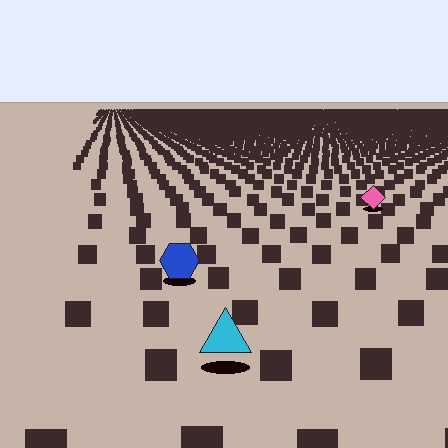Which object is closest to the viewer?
The cyan triangle is closest. The texture marks near it are larger and more spread out.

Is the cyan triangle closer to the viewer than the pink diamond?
Yes. The cyan triangle is closer — you can tell from the texture gradient: the ground texture is coarser near it.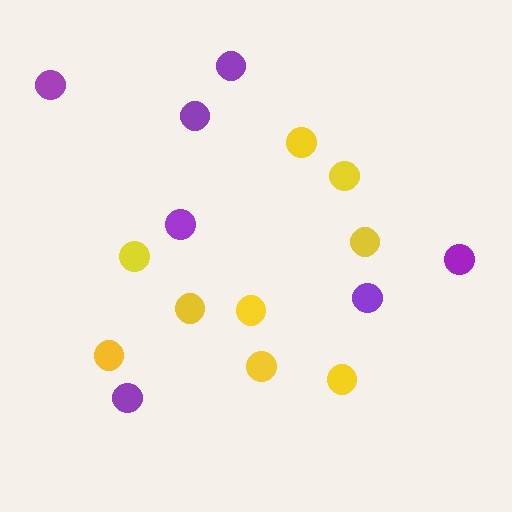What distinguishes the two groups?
There are 2 groups: one group of purple circles (7) and one group of yellow circles (9).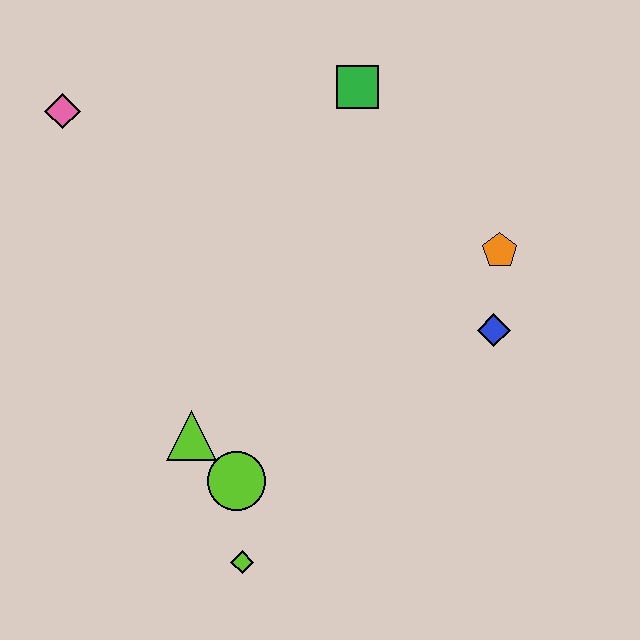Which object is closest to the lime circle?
The lime triangle is closest to the lime circle.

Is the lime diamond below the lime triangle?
Yes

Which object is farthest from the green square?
The lime diamond is farthest from the green square.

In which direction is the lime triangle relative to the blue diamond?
The lime triangle is to the left of the blue diamond.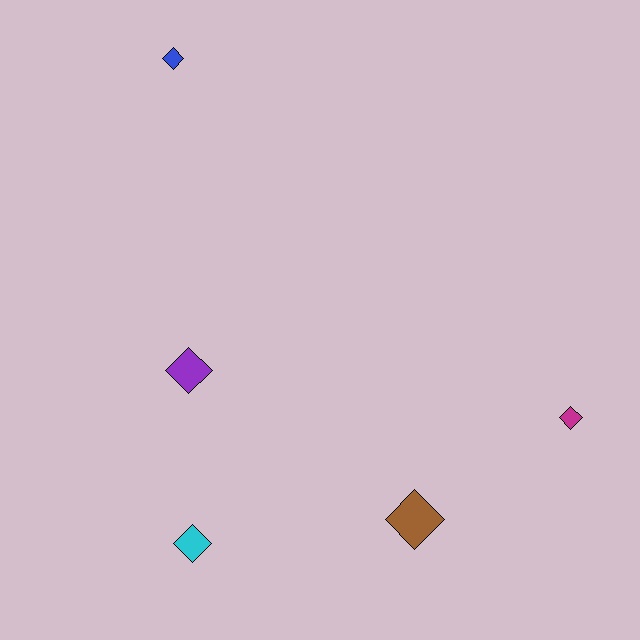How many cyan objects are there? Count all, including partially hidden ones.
There is 1 cyan object.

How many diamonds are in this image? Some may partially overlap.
There are 5 diamonds.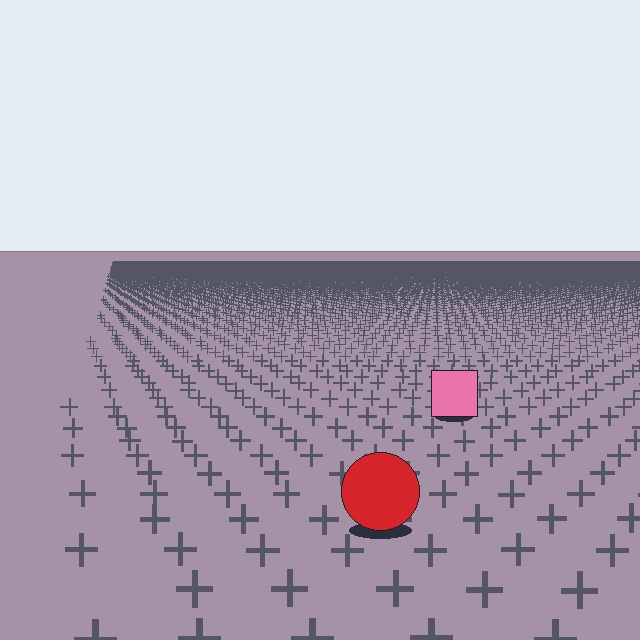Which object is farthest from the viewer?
The pink square is farthest from the viewer. It appears smaller and the ground texture around it is denser.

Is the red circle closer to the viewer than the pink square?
Yes. The red circle is closer — you can tell from the texture gradient: the ground texture is coarser near it.